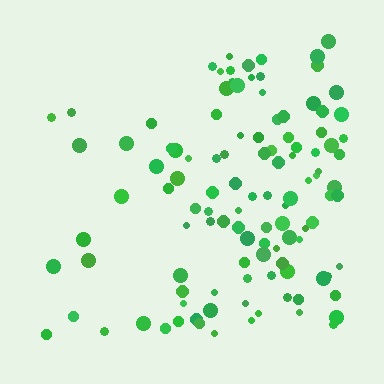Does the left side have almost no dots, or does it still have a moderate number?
Still a moderate number, just noticeably fewer than the right.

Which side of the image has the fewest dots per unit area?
The left.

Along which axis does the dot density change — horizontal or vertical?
Horizontal.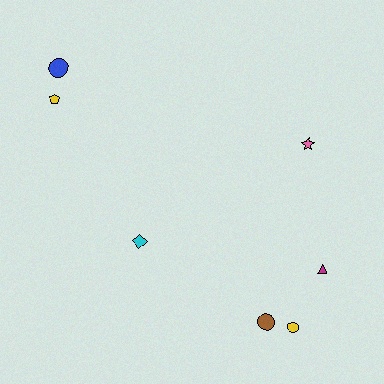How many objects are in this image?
There are 7 objects.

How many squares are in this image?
There are no squares.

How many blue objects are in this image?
There is 1 blue object.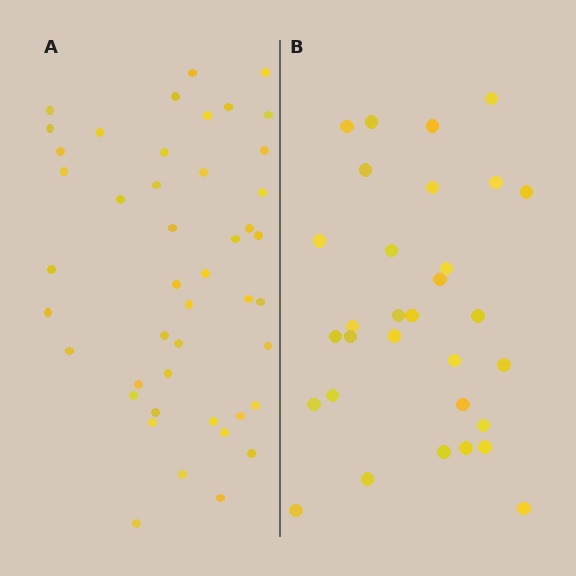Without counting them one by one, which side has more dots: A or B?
Region A (the left region) has more dots.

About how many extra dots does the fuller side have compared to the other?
Region A has approximately 15 more dots than region B.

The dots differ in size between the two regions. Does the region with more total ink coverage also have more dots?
No. Region B has more total ink coverage because its dots are larger, but region A actually contains more individual dots. Total area can be misleading — the number of items is what matters here.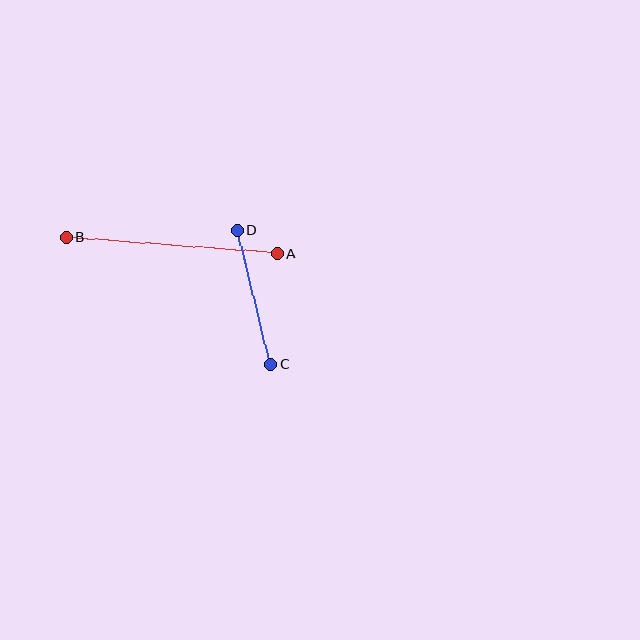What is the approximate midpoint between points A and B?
The midpoint is at approximately (172, 246) pixels.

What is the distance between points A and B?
The distance is approximately 211 pixels.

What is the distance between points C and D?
The distance is approximately 138 pixels.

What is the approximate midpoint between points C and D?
The midpoint is at approximately (254, 297) pixels.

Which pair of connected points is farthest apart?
Points A and B are farthest apart.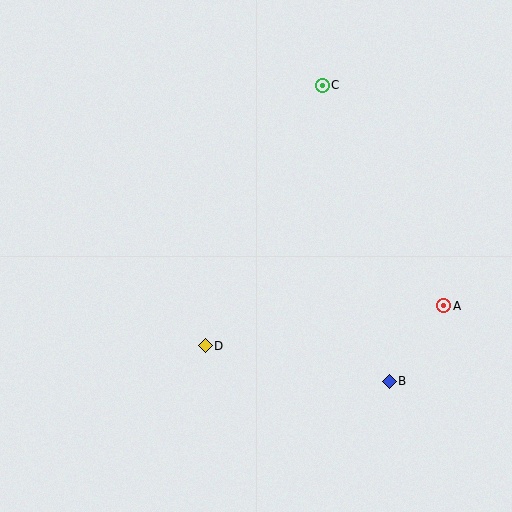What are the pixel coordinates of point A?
Point A is at (444, 306).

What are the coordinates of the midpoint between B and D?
The midpoint between B and D is at (297, 364).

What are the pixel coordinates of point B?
Point B is at (389, 381).